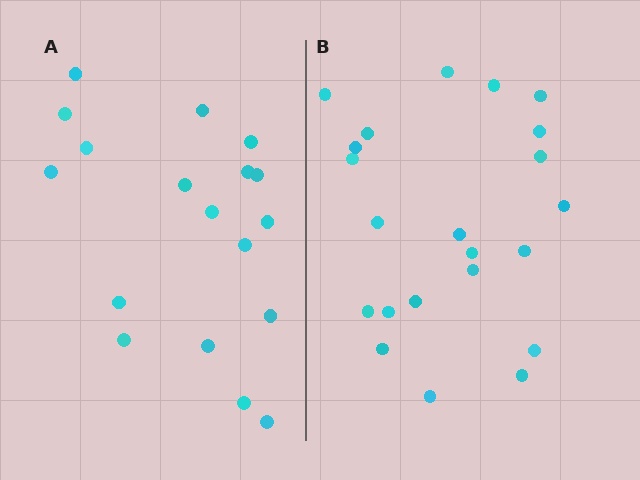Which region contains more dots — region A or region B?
Region B (the right region) has more dots.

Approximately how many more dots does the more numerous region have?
Region B has about 4 more dots than region A.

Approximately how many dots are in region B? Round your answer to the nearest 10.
About 20 dots. (The exact count is 22, which rounds to 20.)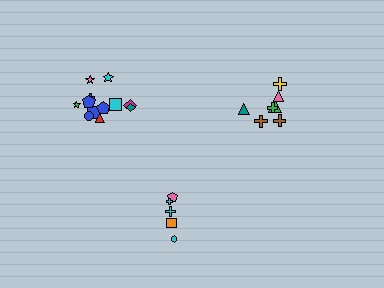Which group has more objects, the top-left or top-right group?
The top-left group.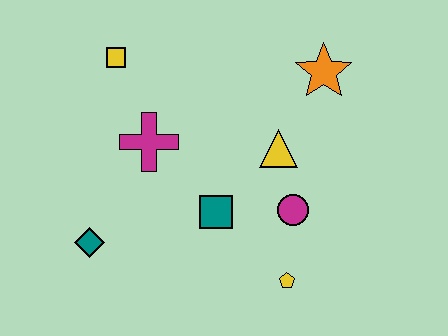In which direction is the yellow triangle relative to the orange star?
The yellow triangle is below the orange star.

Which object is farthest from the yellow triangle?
The teal diamond is farthest from the yellow triangle.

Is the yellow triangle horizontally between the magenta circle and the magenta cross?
Yes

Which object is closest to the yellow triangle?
The magenta circle is closest to the yellow triangle.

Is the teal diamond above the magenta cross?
No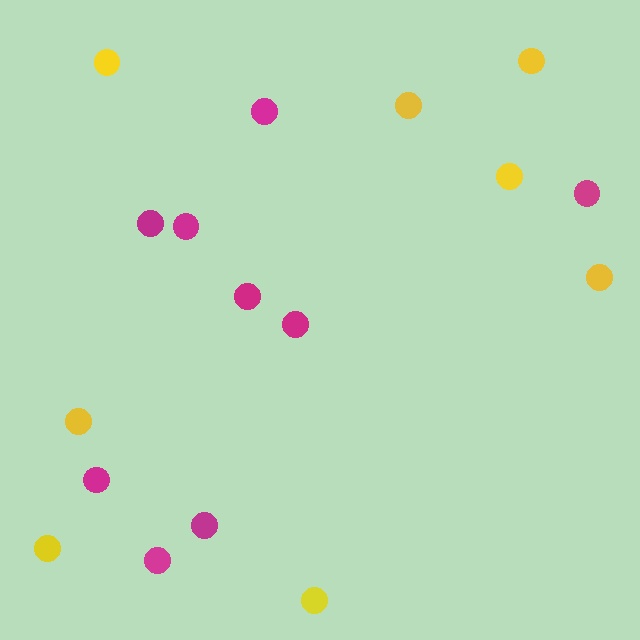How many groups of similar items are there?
There are 2 groups: one group of magenta circles (9) and one group of yellow circles (8).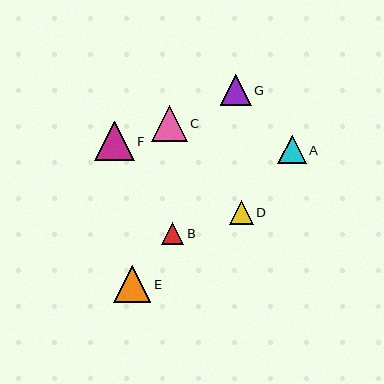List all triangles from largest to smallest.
From largest to smallest: F, E, C, G, A, D, B.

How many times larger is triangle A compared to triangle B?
Triangle A is approximately 1.2 times the size of triangle B.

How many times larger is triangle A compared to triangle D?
Triangle A is approximately 1.2 times the size of triangle D.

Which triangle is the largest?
Triangle F is the largest with a size of approximately 39 pixels.